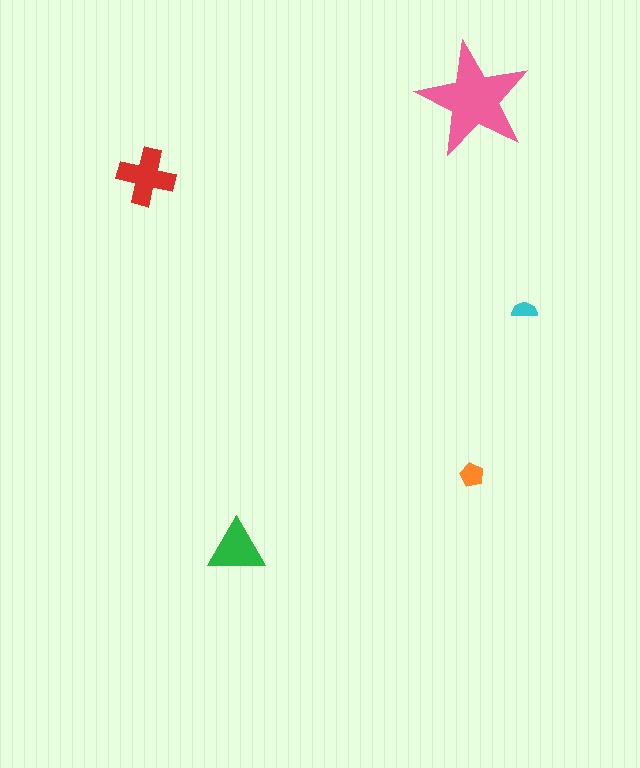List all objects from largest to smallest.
The pink star, the red cross, the green triangle, the orange pentagon, the cyan semicircle.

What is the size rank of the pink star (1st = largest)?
1st.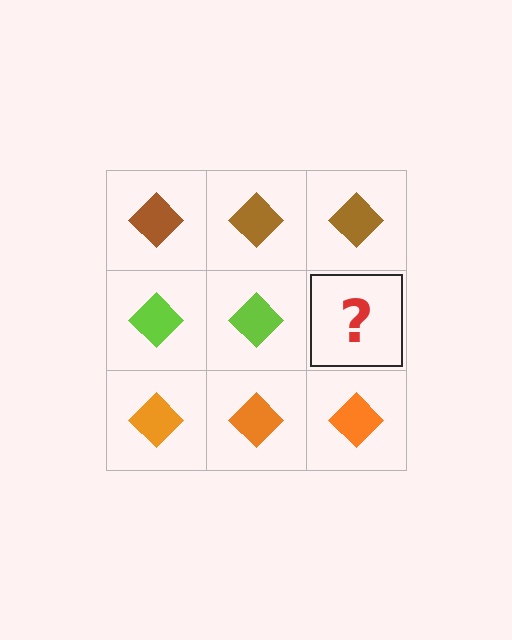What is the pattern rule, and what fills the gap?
The rule is that each row has a consistent color. The gap should be filled with a lime diamond.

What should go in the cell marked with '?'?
The missing cell should contain a lime diamond.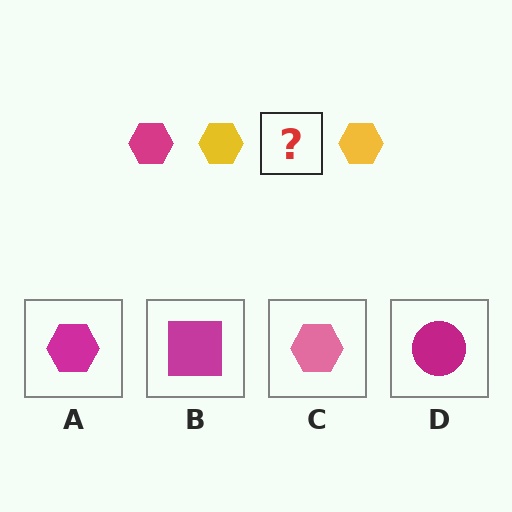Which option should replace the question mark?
Option A.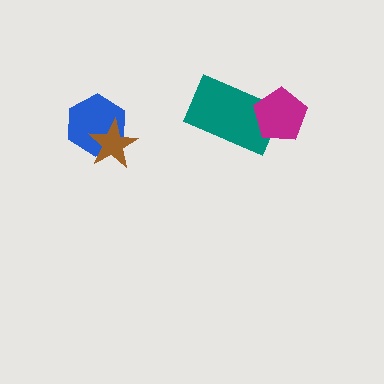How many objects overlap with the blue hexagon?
1 object overlaps with the blue hexagon.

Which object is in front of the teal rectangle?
The magenta pentagon is in front of the teal rectangle.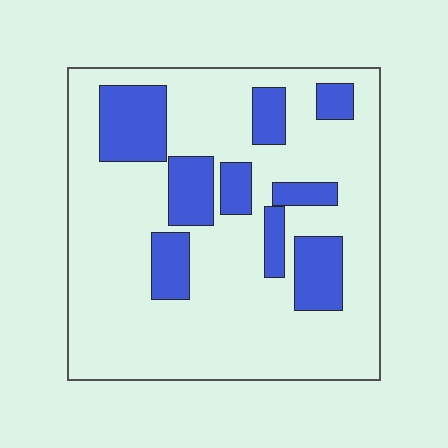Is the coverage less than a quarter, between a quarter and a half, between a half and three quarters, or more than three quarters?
Less than a quarter.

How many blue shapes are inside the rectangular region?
9.